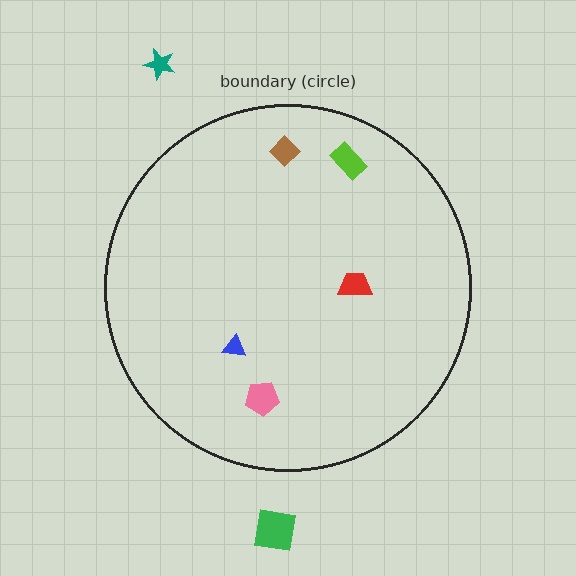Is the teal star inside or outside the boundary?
Outside.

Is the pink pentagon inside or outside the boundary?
Inside.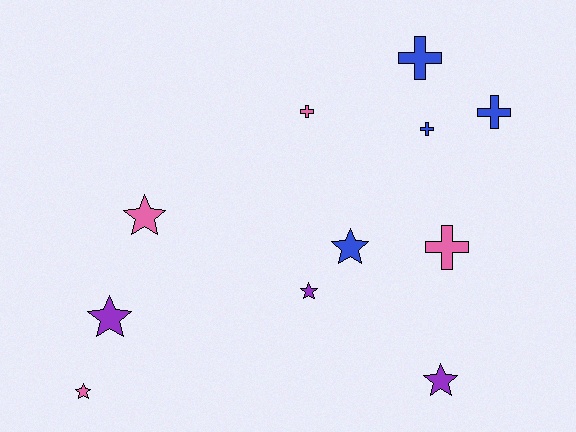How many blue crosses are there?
There are 3 blue crosses.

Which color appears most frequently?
Blue, with 4 objects.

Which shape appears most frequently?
Star, with 6 objects.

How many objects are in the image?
There are 11 objects.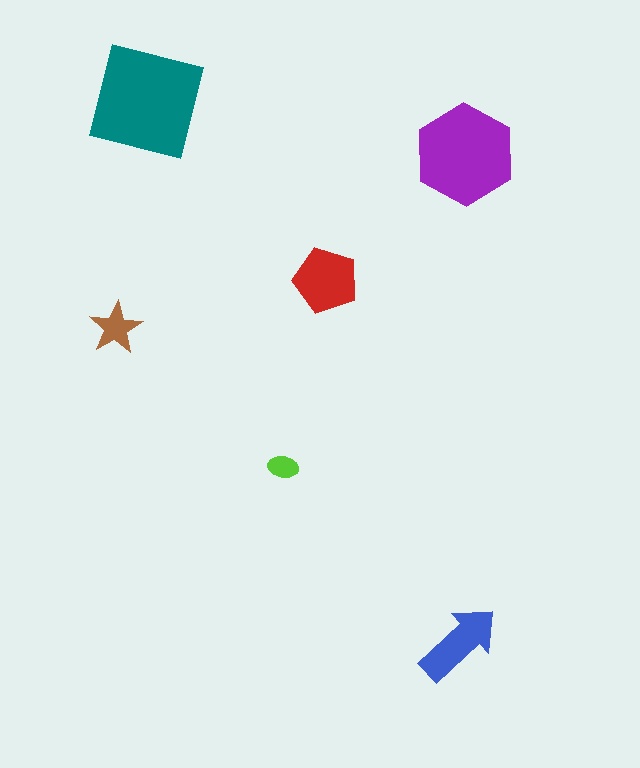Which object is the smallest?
The lime ellipse.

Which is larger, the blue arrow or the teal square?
The teal square.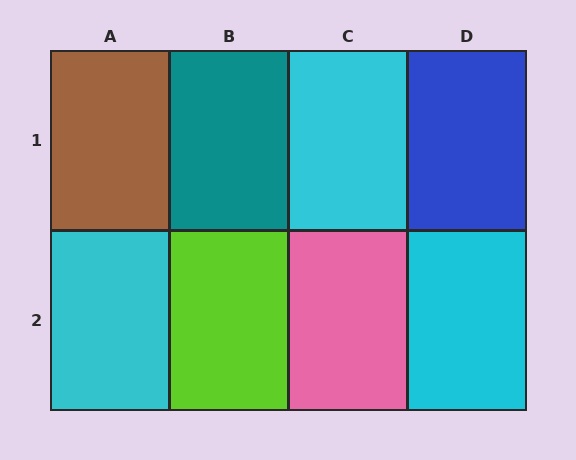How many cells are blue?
1 cell is blue.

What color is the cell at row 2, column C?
Pink.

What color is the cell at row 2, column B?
Lime.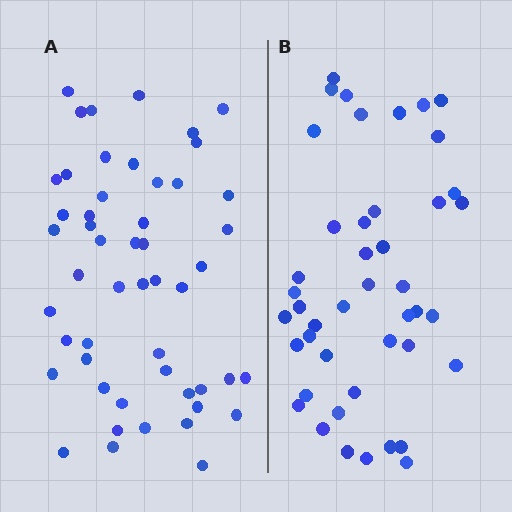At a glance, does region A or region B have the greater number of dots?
Region A (the left region) has more dots.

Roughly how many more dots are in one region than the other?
Region A has roughly 8 or so more dots than region B.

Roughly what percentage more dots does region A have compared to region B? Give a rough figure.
About 15% more.